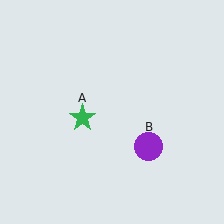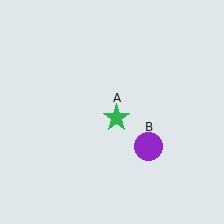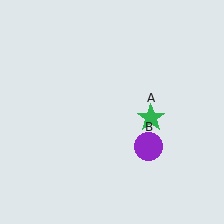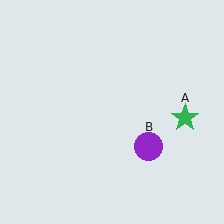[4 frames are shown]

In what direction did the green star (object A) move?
The green star (object A) moved right.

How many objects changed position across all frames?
1 object changed position: green star (object A).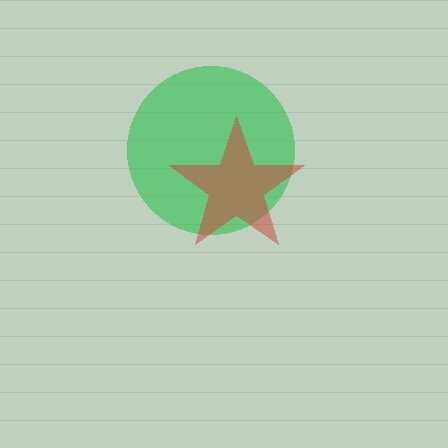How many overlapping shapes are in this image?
There are 2 overlapping shapes in the image.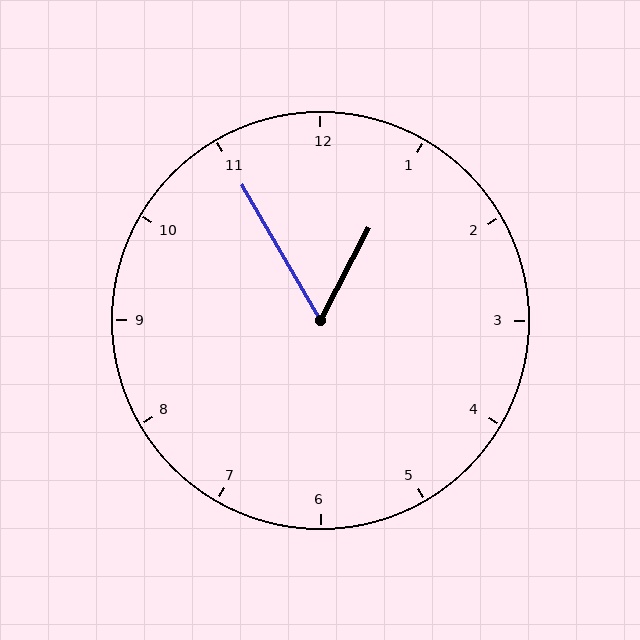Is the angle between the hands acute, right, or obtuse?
It is acute.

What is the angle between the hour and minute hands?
Approximately 58 degrees.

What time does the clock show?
12:55.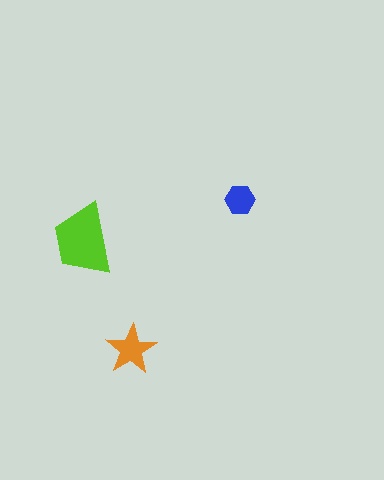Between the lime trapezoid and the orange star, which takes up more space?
The lime trapezoid.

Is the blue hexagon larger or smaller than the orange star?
Smaller.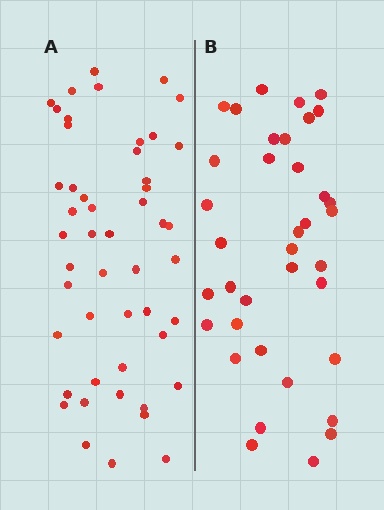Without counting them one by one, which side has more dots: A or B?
Region A (the left region) has more dots.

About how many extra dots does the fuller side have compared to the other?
Region A has roughly 12 or so more dots than region B.